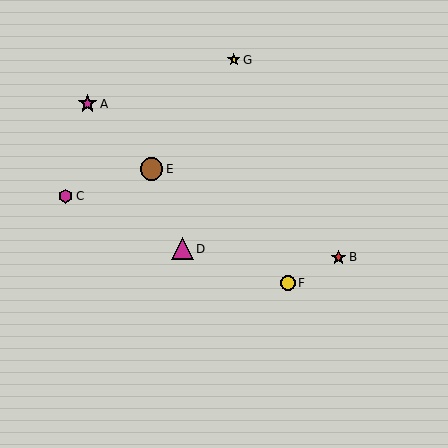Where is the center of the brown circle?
The center of the brown circle is at (152, 169).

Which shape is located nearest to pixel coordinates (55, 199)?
The magenta hexagon (labeled C) at (66, 196) is nearest to that location.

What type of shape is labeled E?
Shape E is a brown circle.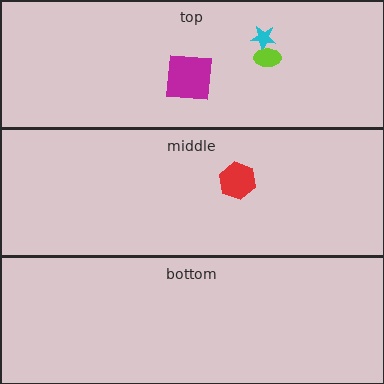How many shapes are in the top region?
3.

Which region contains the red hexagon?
The middle region.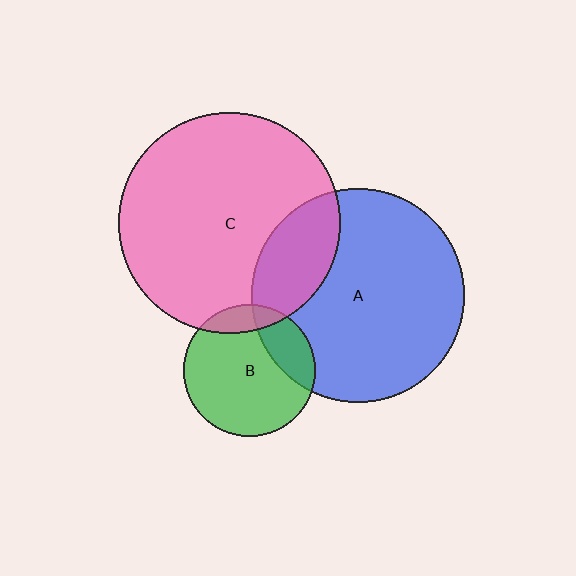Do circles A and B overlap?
Yes.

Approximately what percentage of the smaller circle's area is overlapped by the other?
Approximately 20%.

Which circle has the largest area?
Circle C (pink).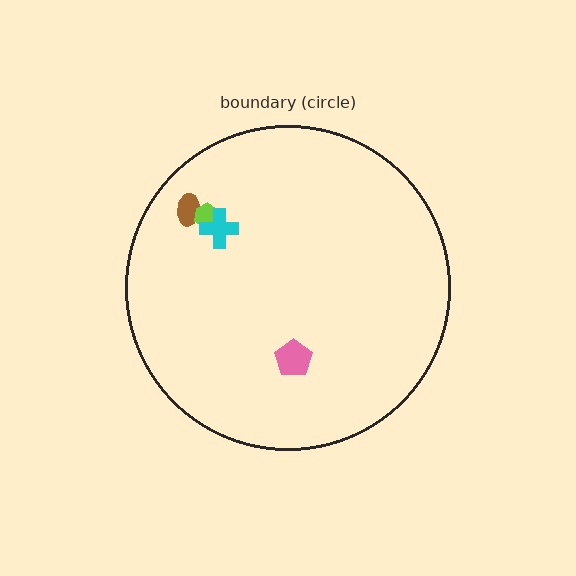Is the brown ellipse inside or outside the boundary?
Inside.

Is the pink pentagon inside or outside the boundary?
Inside.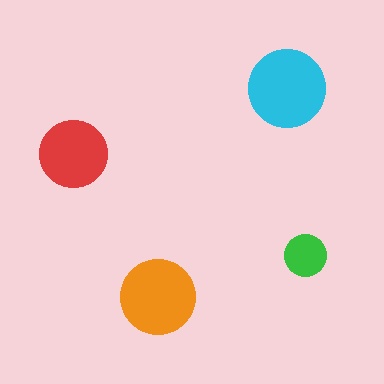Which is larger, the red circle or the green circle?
The red one.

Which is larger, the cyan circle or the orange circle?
The cyan one.